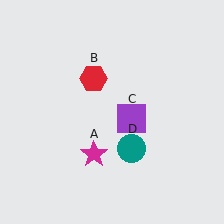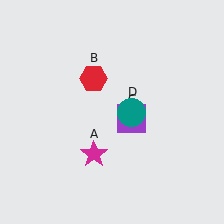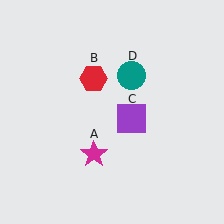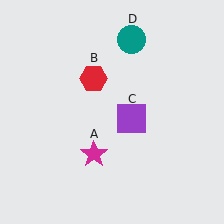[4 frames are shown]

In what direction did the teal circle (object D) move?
The teal circle (object D) moved up.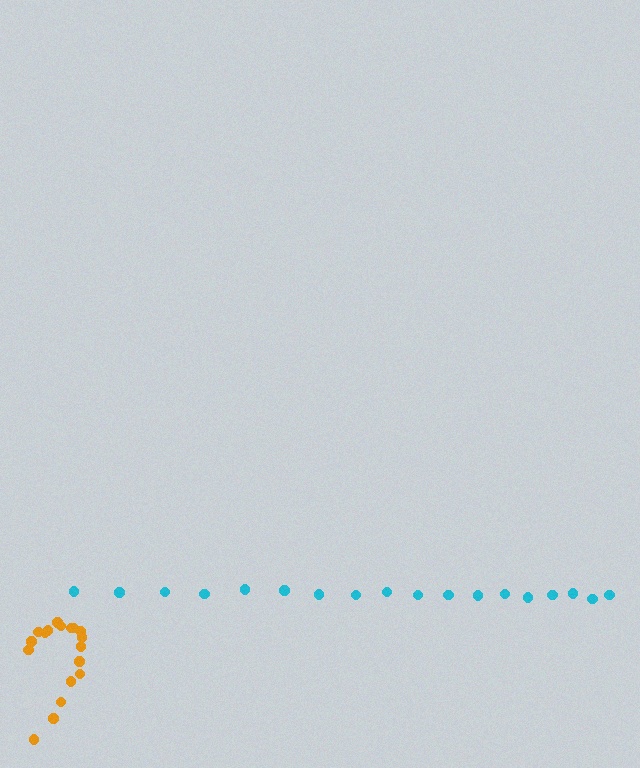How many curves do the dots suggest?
There are 2 distinct paths.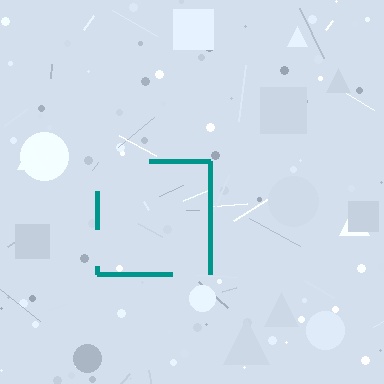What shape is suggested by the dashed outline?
The dashed outline suggests a square.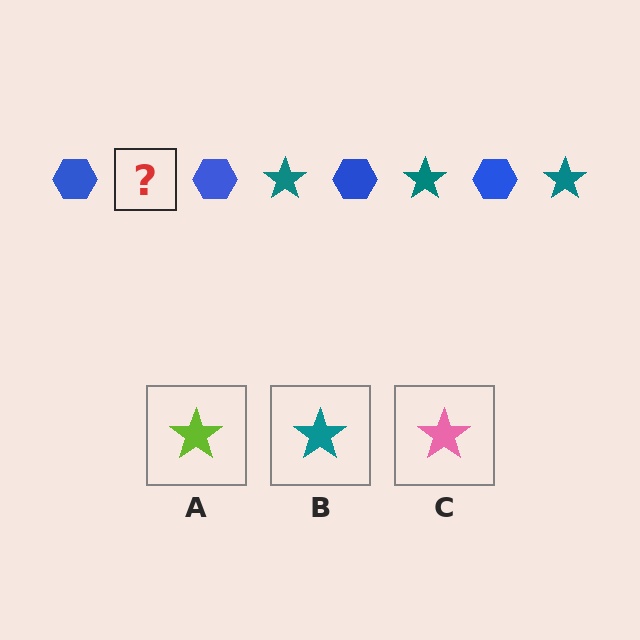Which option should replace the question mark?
Option B.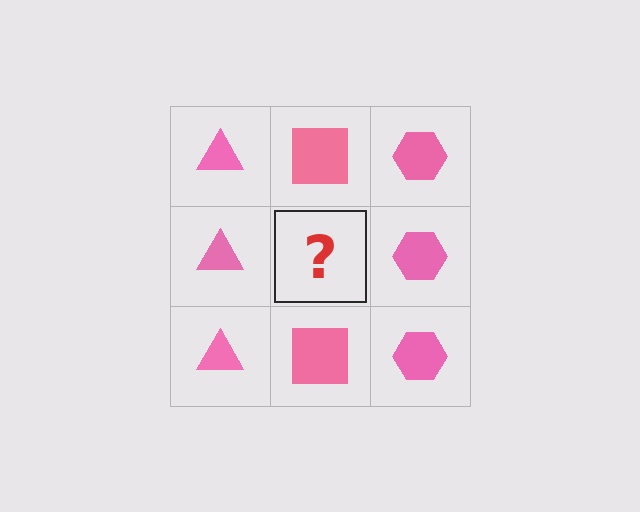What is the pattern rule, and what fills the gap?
The rule is that each column has a consistent shape. The gap should be filled with a pink square.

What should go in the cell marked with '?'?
The missing cell should contain a pink square.